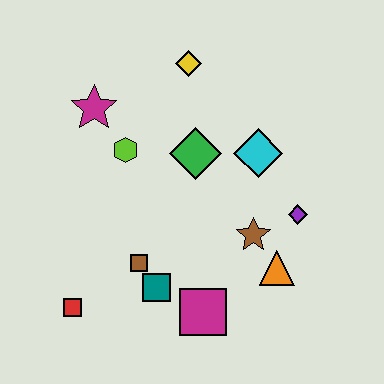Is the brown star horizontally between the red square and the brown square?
No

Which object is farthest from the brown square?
The yellow diamond is farthest from the brown square.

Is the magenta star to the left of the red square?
No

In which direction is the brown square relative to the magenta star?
The brown square is below the magenta star.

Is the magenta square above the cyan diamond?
No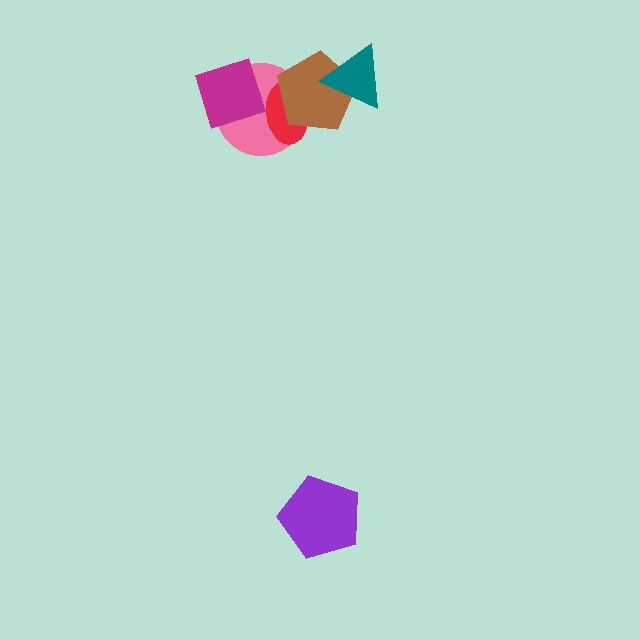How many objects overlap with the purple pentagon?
0 objects overlap with the purple pentagon.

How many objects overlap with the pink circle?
3 objects overlap with the pink circle.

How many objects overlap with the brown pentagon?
3 objects overlap with the brown pentagon.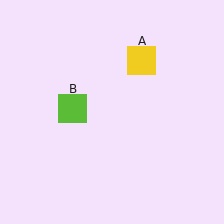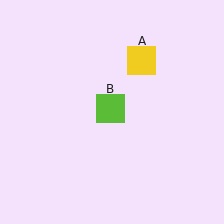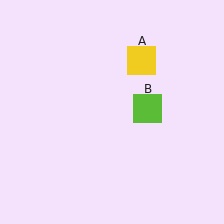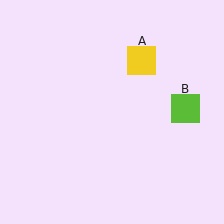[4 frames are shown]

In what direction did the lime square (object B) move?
The lime square (object B) moved right.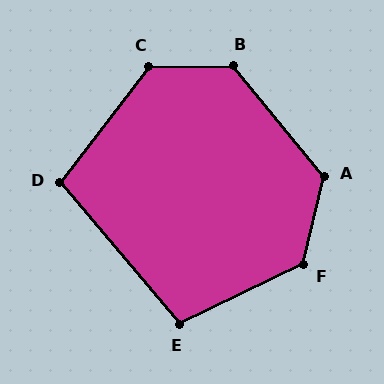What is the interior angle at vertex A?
Approximately 127 degrees (obtuse).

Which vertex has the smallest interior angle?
D, at approximately 102 degrees.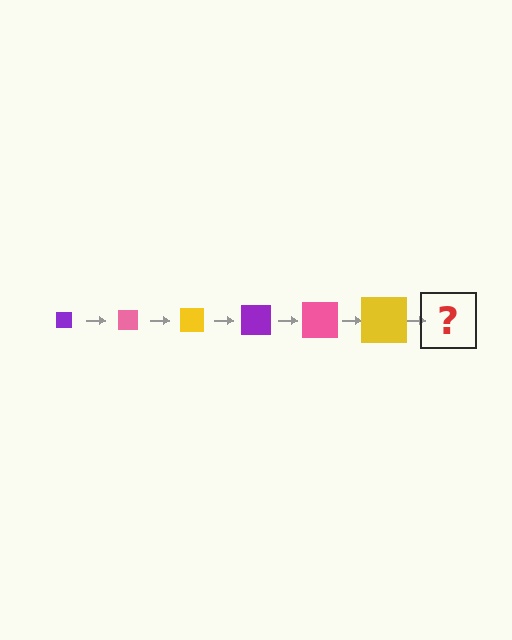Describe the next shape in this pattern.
It should be a purple square, larger than the previous one.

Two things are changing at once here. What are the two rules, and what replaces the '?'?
The two rules are that the square grows larger each step and the color cycles through purple, pink, and yellow. The '?' should be a purple square, larger than the previous one.